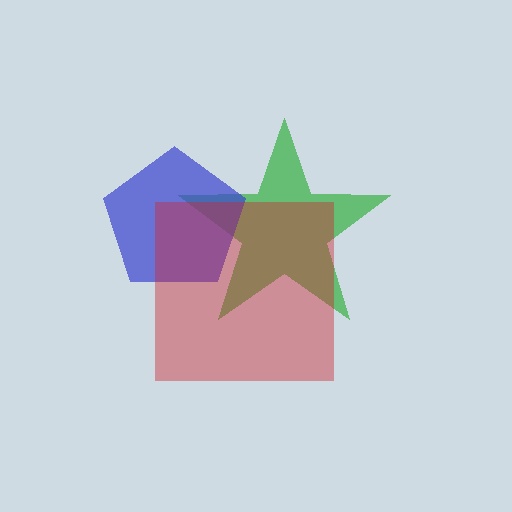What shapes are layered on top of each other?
The layered shapes are: a green star, a blue pentagon, a red square.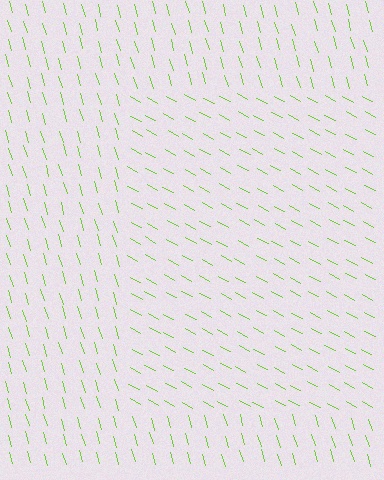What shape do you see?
I see a rectangle.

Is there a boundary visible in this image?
Yes, there is a texture boundary formed by a change in line orientation.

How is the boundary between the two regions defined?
The boundary is defined purely by a change in line orientation (approximately 45 degrees difference). All lines are the same color and thickness.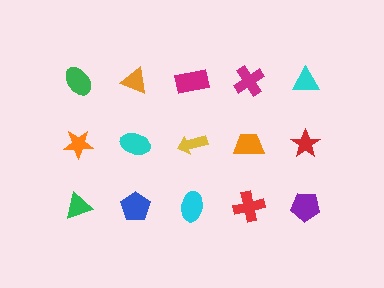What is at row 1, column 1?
A green ellipse.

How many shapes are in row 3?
5 shapes.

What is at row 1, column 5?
A cyan triangle.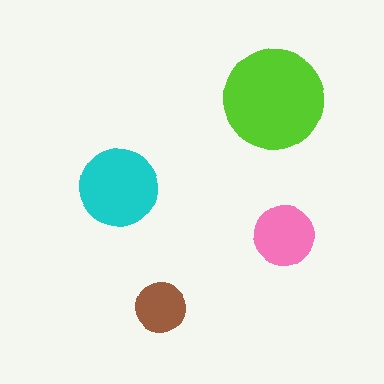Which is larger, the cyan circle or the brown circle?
The cyan one.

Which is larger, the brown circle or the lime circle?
The lime one.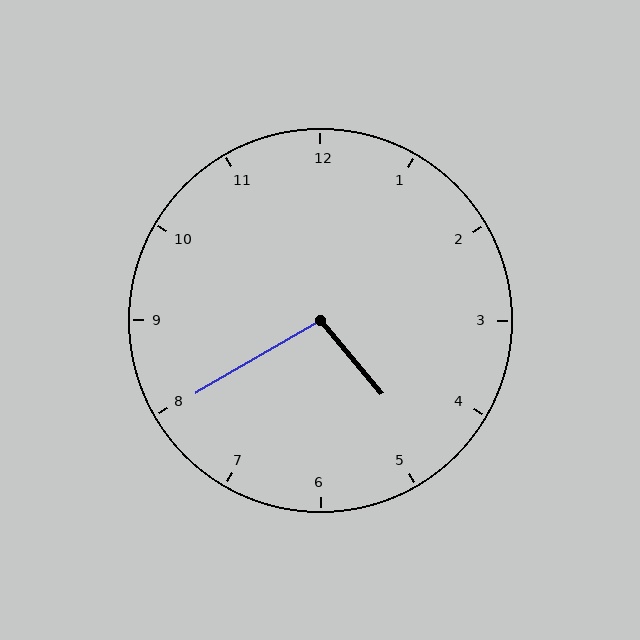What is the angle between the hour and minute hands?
Approximately 100 degrees.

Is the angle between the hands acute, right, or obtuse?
It is obtuse.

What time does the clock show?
4:40.